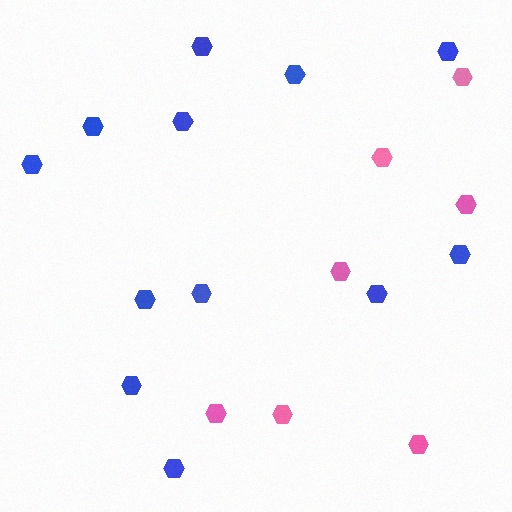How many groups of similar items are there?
There are 2 groups: one group of blue hexagons (12) and one group of pink hexagons (7).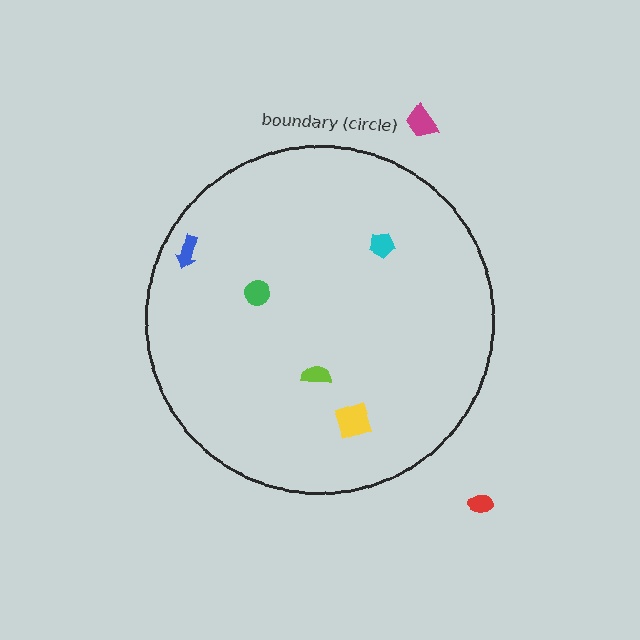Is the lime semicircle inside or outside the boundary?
Inside.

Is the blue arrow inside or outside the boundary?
Inside.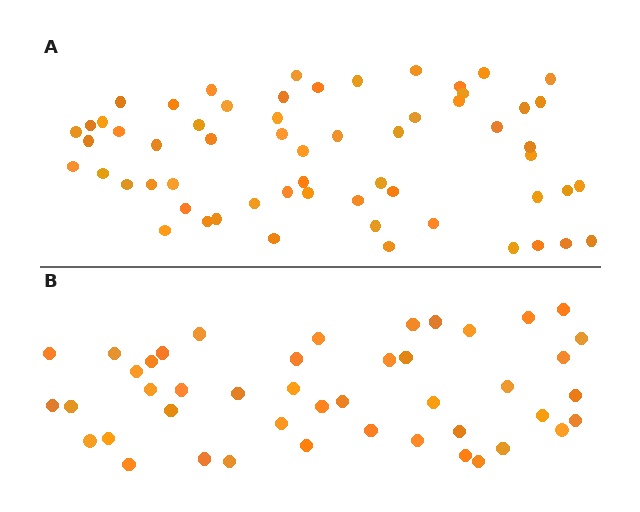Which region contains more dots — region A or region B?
Region A (the top region) has more dots.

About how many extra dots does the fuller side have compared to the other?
Region A has approximately 15 more dots than region B.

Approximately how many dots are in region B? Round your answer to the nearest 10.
About 40 dots. (The exact count is 45, which rounds to 40.)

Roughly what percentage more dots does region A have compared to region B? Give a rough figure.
About 35% more.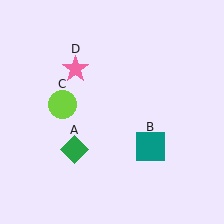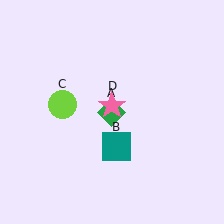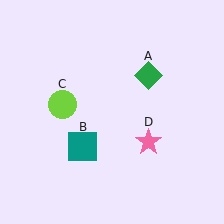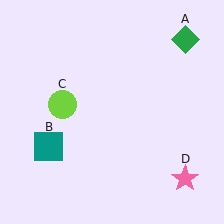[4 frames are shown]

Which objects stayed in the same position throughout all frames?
Lime circle (object C) remained stationary.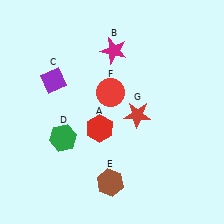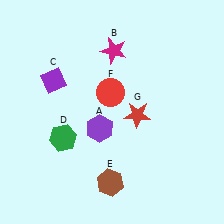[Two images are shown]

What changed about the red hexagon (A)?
In Image 1, A is red. In Image 2, it changed to purple.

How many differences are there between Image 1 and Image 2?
There is 1 difference between the two images.